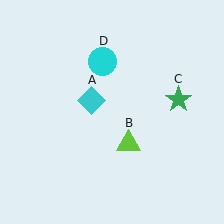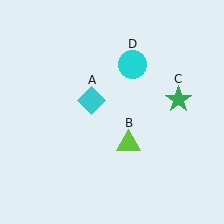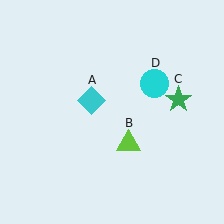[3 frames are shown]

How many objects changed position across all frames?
1 object changed position: cyan circle (object D).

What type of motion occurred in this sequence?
The cyan circle (object D) rotated clockwise around the center of the scene.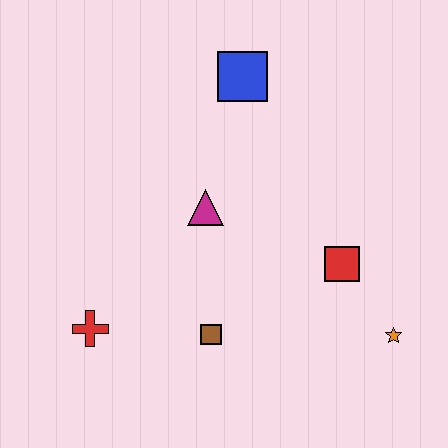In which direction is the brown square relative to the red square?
The brown square is to the left of the red square.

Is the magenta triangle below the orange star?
No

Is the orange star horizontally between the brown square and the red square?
No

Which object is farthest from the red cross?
The orange star is farthest from the red cross.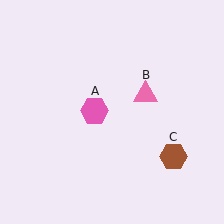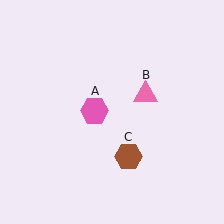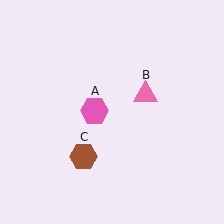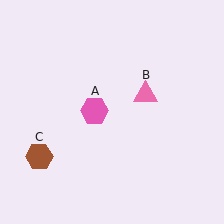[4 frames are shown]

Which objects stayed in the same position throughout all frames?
Pink hexagon (object A) and pink triangle (object B) remained stationary.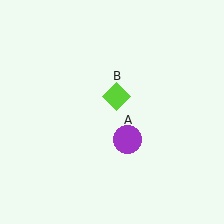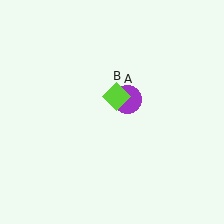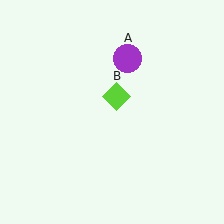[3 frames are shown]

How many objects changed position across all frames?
1 object changed position: purple circle (object A).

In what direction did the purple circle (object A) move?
The purple circle (object A) moved up.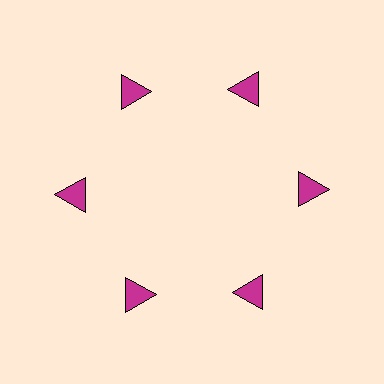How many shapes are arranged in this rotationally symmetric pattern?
There are 6 shapes, arranged in 6 groups of 1.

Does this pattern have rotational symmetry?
Yes, this pattern has 6-fold rotational symmetry. It looks the same after rotating 60 degrees around the center.